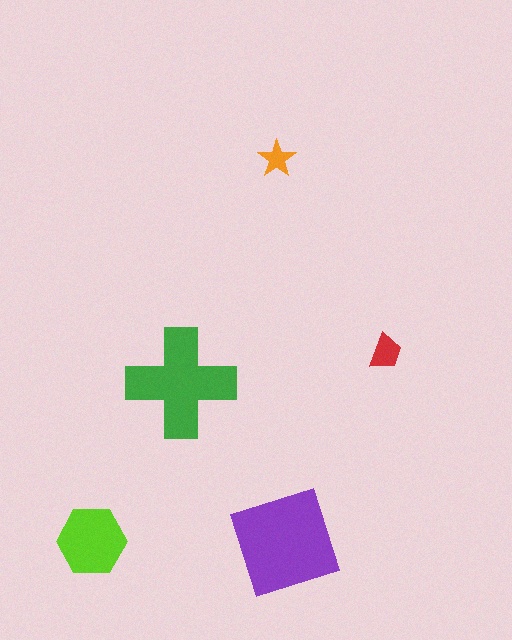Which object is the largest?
The purple square.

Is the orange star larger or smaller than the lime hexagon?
Smaller.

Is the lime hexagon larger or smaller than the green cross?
Smaller.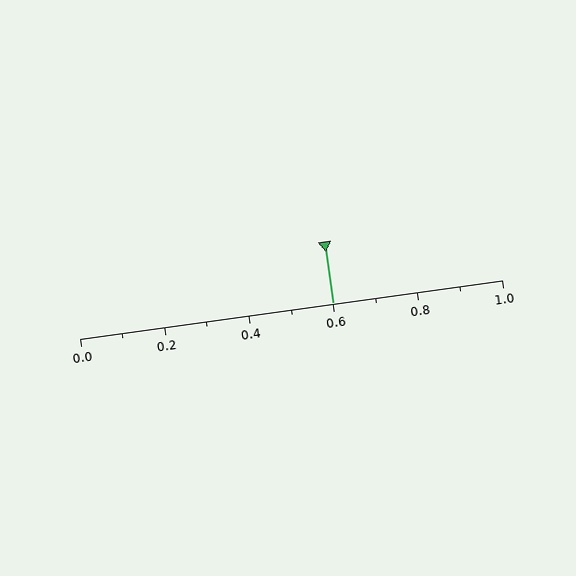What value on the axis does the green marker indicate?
The marker indicates approximately 0.6.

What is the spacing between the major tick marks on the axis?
The major ticks are spaced 0.2 apart.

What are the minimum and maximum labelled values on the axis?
The axis runs from 0.0 to 1.0.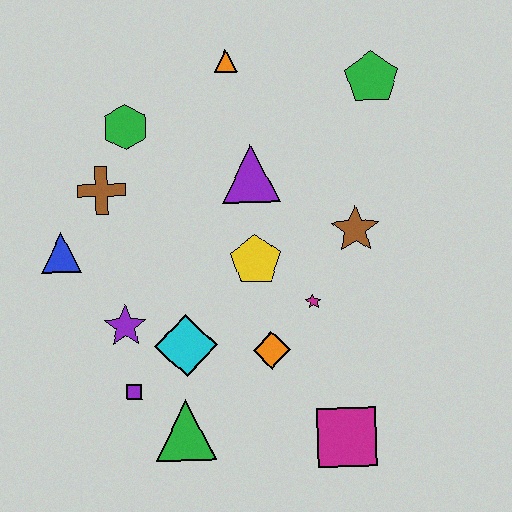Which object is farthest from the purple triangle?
The magenta square is farthest from the purple triangle.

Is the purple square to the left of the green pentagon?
Yes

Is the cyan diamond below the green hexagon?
Yes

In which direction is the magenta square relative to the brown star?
The magenta square is below the brown star.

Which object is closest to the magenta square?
The orange diamond is closest to the magenta square.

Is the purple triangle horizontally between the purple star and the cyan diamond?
No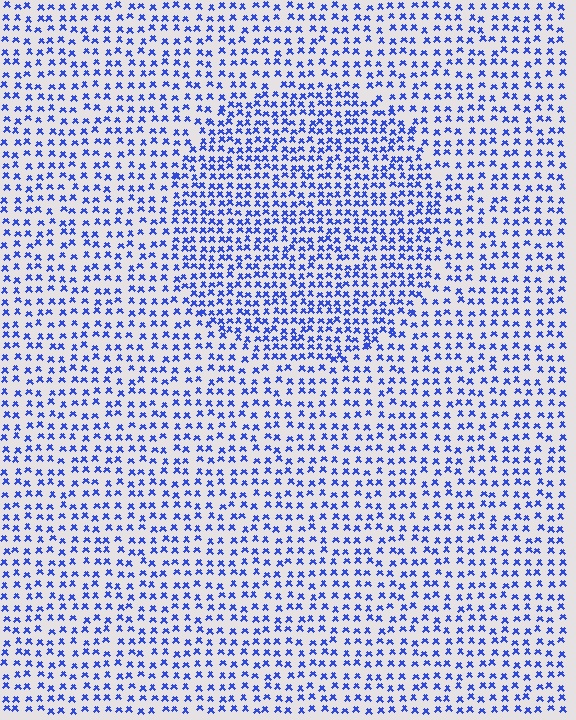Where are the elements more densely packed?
The elements are more densely packed inside the circle boundary.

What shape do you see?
I see a circle.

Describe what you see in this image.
The image contains small blue elements arranged at two different densities. A circle-shaped region is visible where the elements are more densely packed than the surrounding area.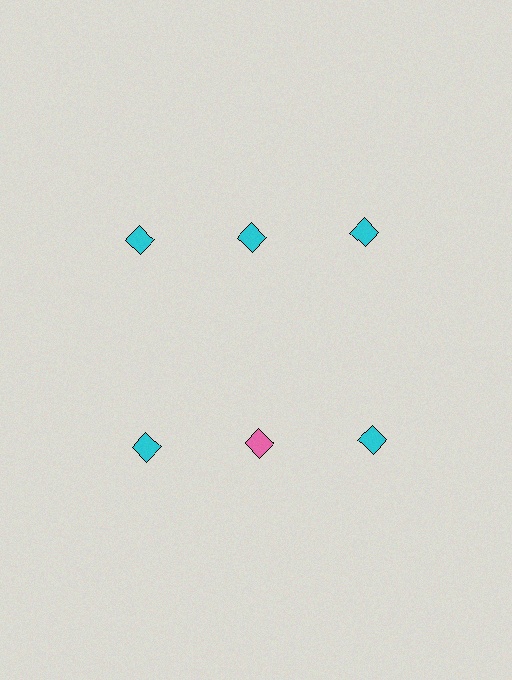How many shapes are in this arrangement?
There are 6 shapes arranged in a grid pattern.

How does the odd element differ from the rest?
It has a different color: pink instead of cyan.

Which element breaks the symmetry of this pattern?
The pink diamond in the second row, second from left column breaks the symmetry. All other shapes are cyan diamonds.